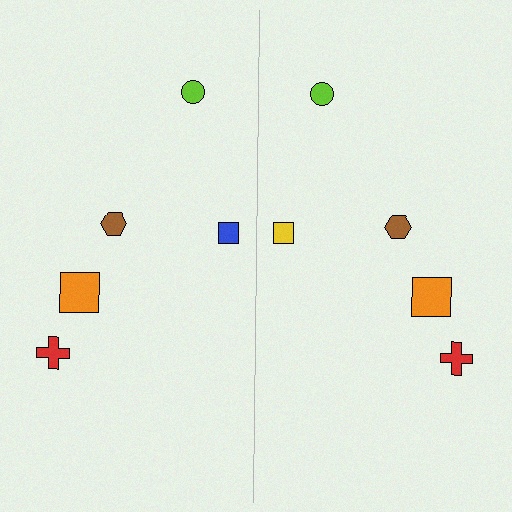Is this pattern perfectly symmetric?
No, the pattern is not perfectly symmetric. The yellow square on the right side breaks the symmetry — its mirror counterpart is blue.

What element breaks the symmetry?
The yellow square on the right side breaks the symmetry — its mirror counterpart is blue.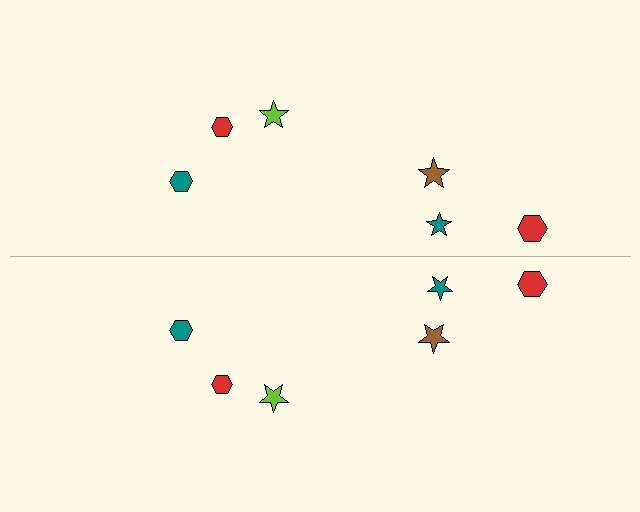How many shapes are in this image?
There are 12 shapes in this image.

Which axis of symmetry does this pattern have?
The pattern has a horizontal axis of symmetry running through the center of the image.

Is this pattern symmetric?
Yes, this pattern has bilateral (reflection) symmetry.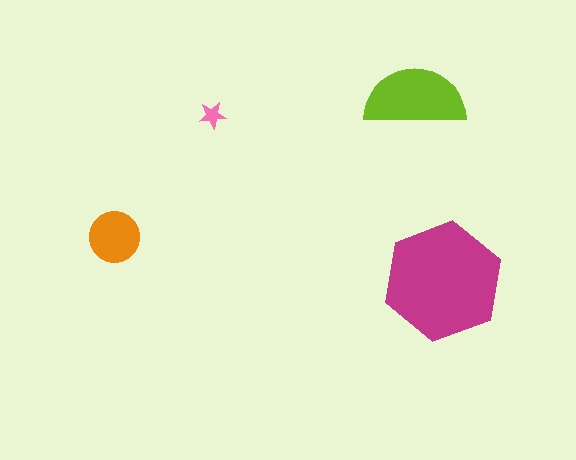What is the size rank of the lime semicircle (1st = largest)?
2nd.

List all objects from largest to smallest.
The magenta hexagon, the lime semicircle, the orange circle, the pink star.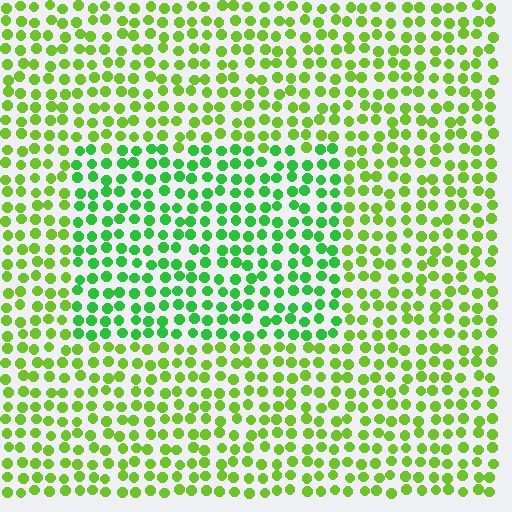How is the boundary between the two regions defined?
The boundary is defined purely by a slight shift in hue (about 34 degrees). Spacing, size, and orientation are identical on both sides.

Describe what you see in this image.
The image is filled with small lime elements in a uniform arrangement. A rectangle-shaped region is visible where the elements are tinted to a slightly different hue, forming a subtle color boundary.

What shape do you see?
I see a rectangle.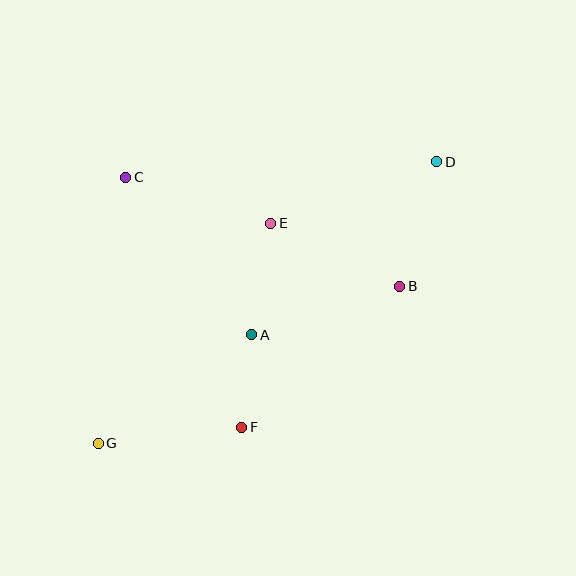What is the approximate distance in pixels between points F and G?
The distance between F and G is approximately 144 pixels.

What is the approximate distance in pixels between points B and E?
The distance between B and E is approximately 143 pixels.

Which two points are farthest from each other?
Points D and G are farthest from each other.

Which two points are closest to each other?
Points A and F are closest to each other.